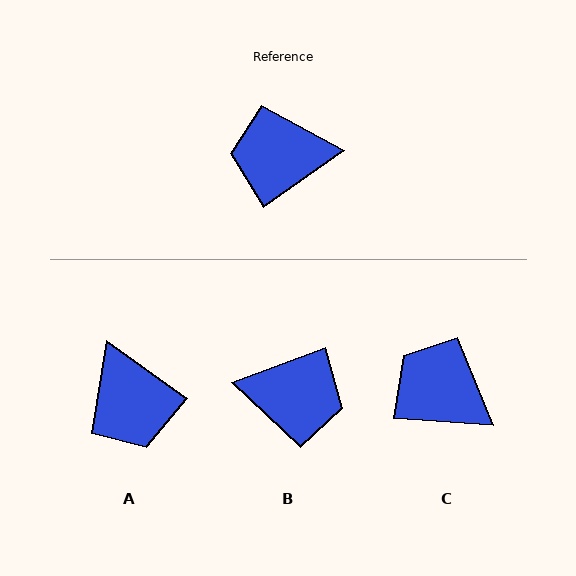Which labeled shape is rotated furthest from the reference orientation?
B, about 165 degrees away.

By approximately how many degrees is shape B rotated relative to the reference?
Approximately 165 degrees counter-clockwise.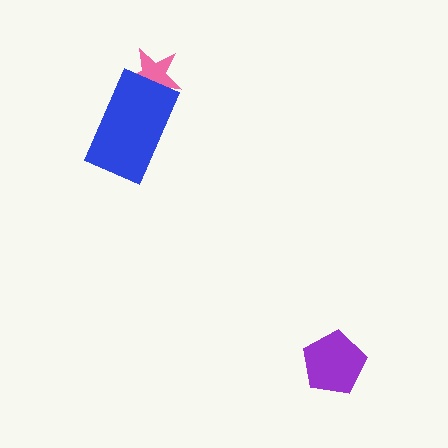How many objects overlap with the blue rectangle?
1 object overlaps with the blue rectangle.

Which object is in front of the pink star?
The blue rectangle is in front of the pink star.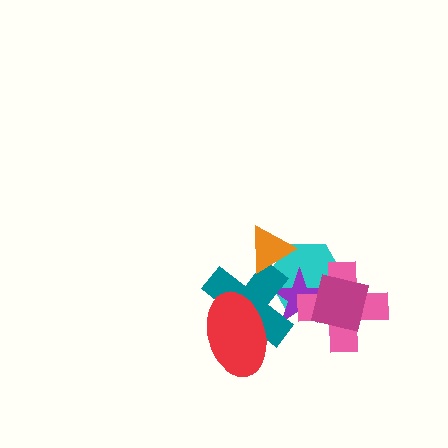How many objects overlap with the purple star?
4 objects overlap with the purple star.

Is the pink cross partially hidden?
Yes, it is partially covered by another shape.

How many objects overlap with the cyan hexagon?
5 objects overlap with the cyan hexagon.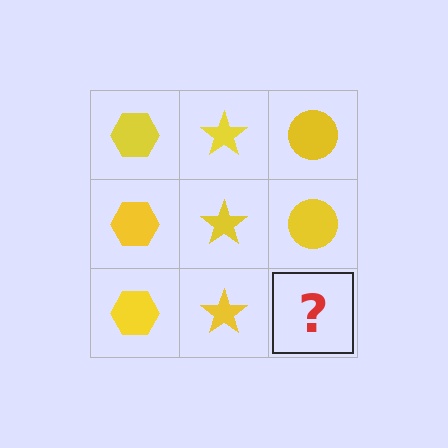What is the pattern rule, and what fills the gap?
The rule is that each column has a consistent shape. The gap should be filled with a yellow circle.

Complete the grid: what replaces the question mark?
The question mark should be replaced with a yellow circle.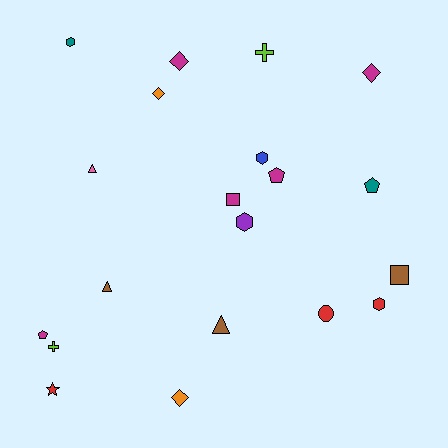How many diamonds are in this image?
There are 4 diamonds.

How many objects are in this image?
There are 20 objects.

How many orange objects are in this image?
There are 2 orange objects.